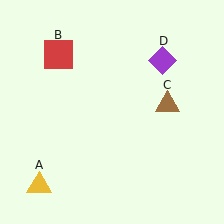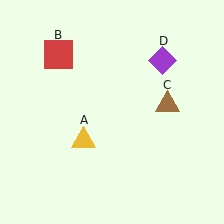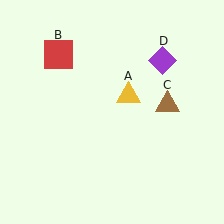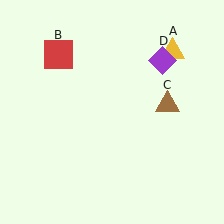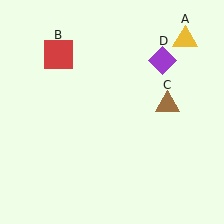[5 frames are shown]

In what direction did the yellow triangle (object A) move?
The yellow triangle (object A) moved up and to the right.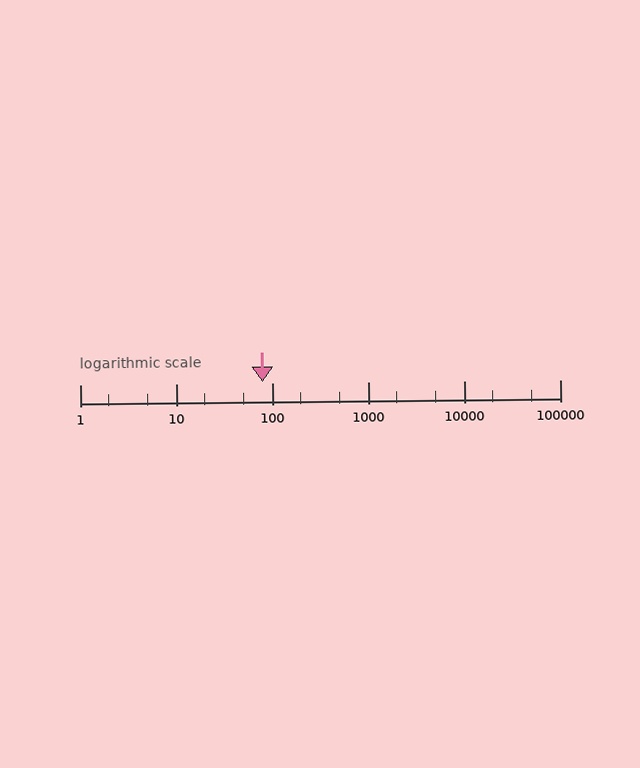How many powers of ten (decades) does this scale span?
The scale spans 5 decades, from 1 to 100000.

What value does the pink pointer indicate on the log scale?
The pointer indicates approximately 79.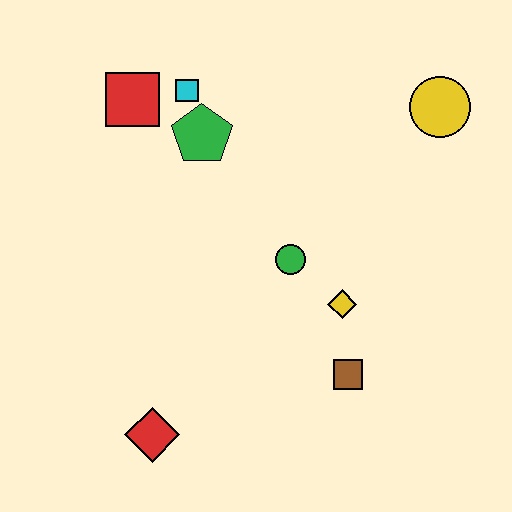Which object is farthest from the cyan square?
The red diamond is farthest from the cyan square.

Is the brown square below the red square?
Yes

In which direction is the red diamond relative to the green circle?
The red diamond is below the green circle.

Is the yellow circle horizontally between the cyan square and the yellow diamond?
No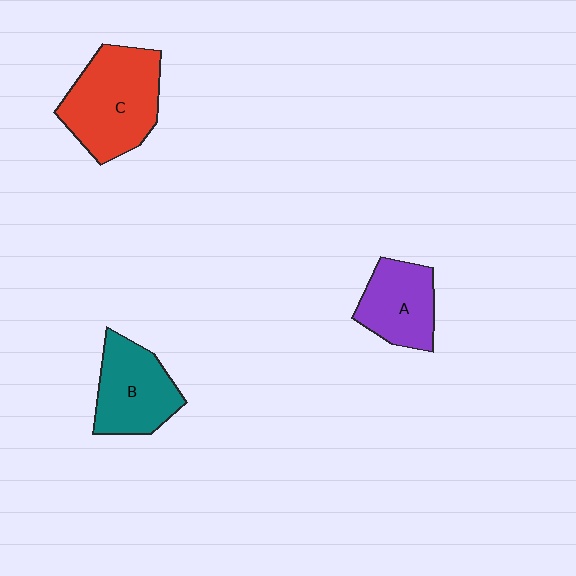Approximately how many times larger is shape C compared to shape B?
Approximately 1.3 times.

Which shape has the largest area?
Shape C (red).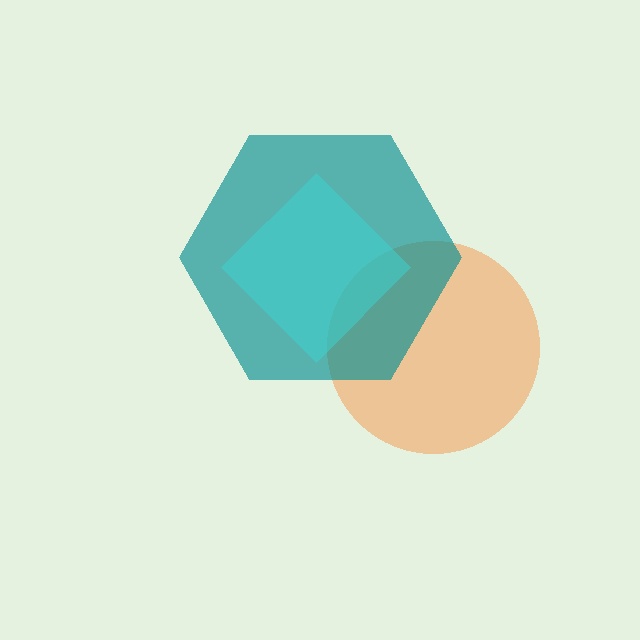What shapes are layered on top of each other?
The layered shapes are: an orange circle, a teal hexagon, a cyan diamond.